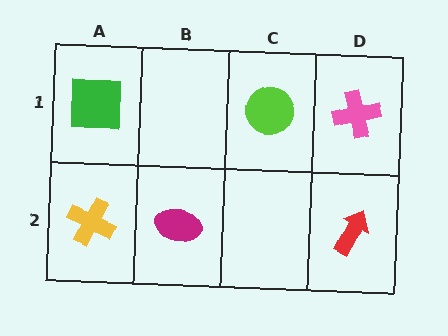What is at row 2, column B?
A magenta ellipse.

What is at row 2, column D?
A red arrow.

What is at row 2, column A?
A yellow cross.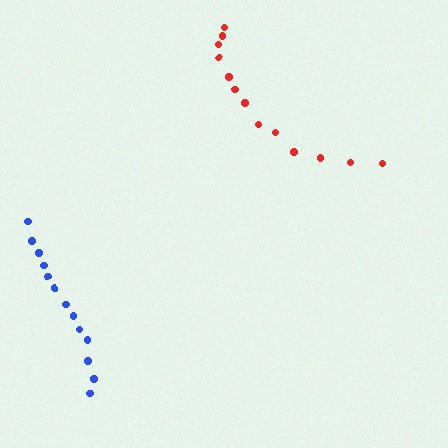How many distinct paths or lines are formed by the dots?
There are 2 distinct paths.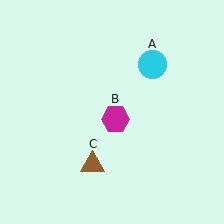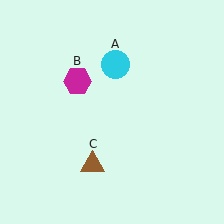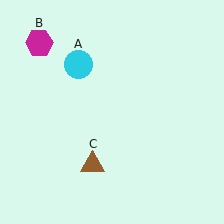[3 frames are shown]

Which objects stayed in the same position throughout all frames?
Brown triangle (object C) remained stationary.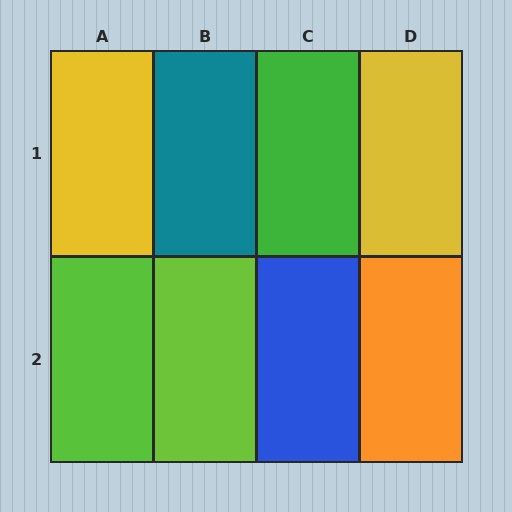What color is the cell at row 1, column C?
Green.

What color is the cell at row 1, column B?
Teal.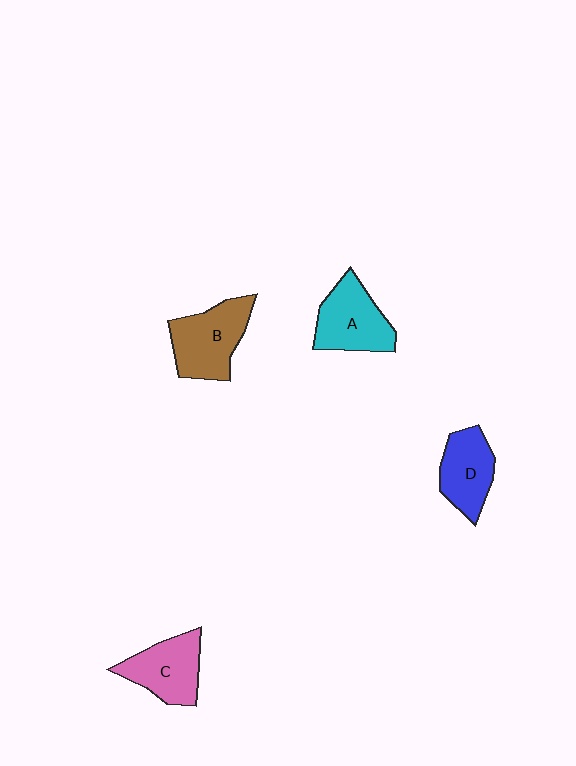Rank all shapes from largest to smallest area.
From largest to smallest: B (brown), A (cyan), C (pink), D (blue).